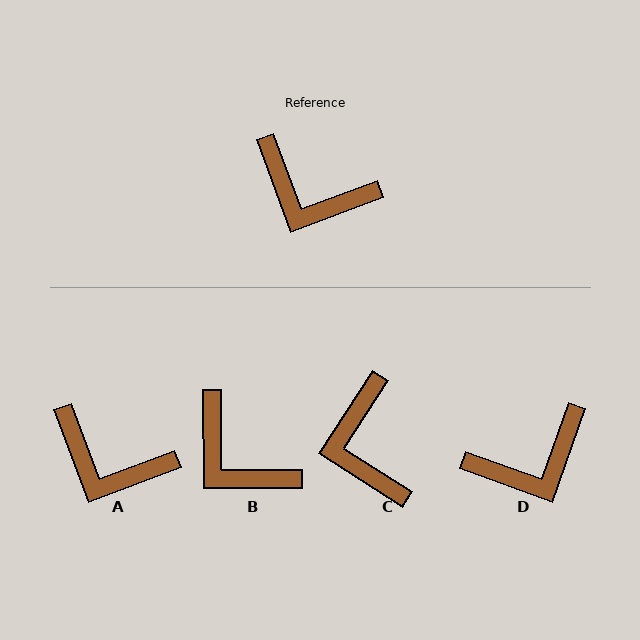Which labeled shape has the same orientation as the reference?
A.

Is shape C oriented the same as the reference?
No, it is off by about 53 degrees.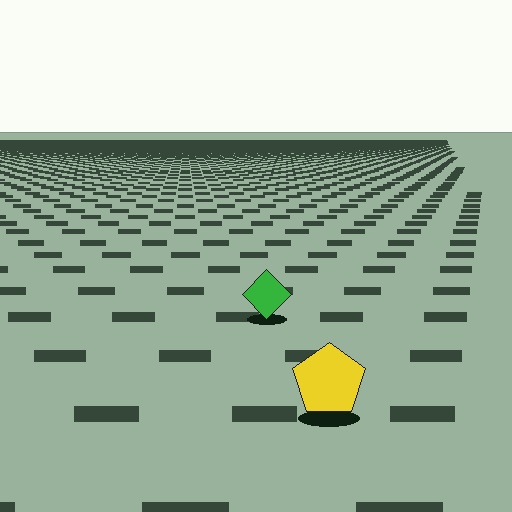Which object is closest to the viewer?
The yellow pentagon is closest. The texture marks near it are larger and more spread out.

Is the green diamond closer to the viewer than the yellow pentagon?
No. The yellow pentagon is closer — you can tell from the texture gradient: the ground texture is coarser near it.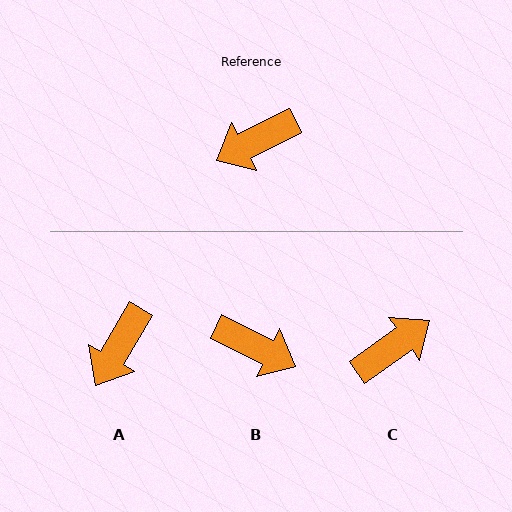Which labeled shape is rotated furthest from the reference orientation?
C, about 172 degrees away.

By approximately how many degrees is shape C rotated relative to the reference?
Approximately 172 degrees clockwise.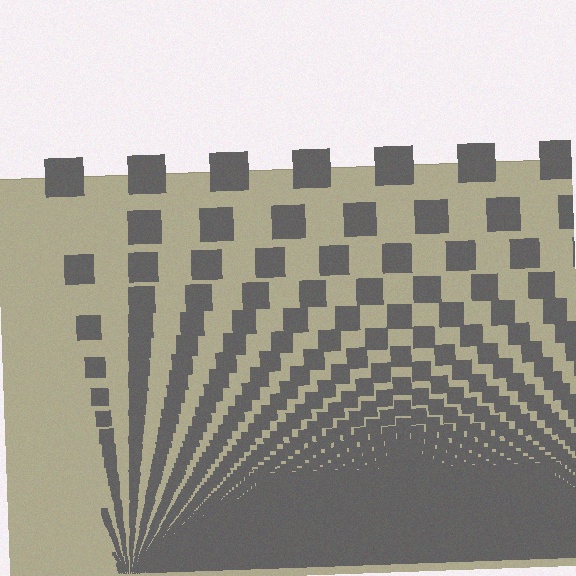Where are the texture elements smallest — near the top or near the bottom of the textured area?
Near the bottom.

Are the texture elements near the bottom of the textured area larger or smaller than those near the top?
Smaller. The gradient is inverted — elements near the bottom are smaller and denser.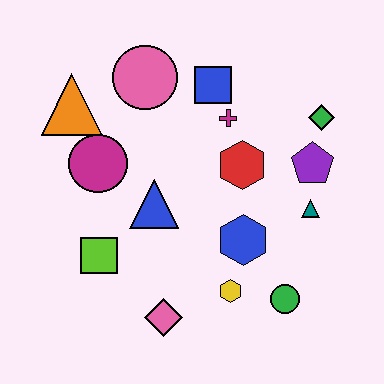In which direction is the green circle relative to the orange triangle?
The green circle is to the right of the orange triangle.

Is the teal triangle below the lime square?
No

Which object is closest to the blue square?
The magenta cross is closest to the blue square.